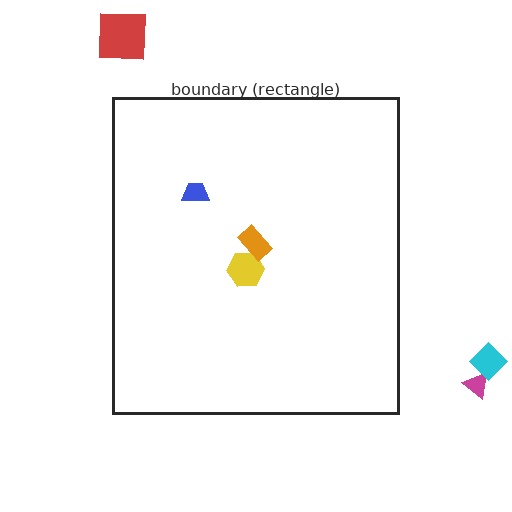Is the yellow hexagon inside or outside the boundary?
Inside.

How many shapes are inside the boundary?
3 inside, 3 outside.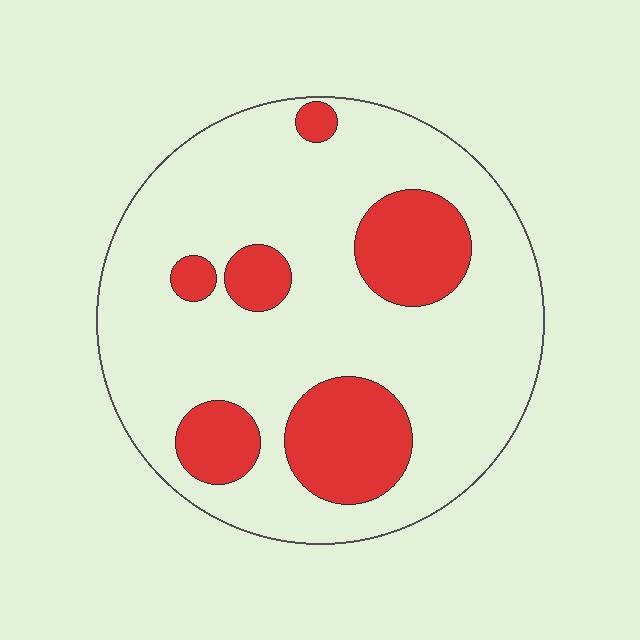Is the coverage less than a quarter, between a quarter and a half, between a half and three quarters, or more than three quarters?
Less than a quarter.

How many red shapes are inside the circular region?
6.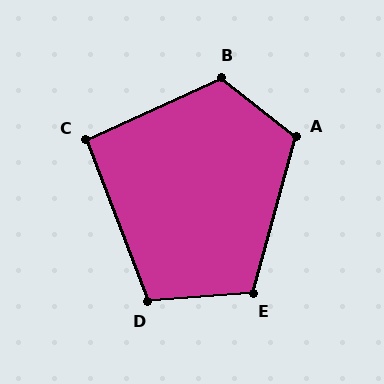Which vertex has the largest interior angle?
B, at approximately 117 degrees.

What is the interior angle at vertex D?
Approximately 106 degrees (obtuse).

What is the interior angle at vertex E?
Approximately 110 degrees (obtuse).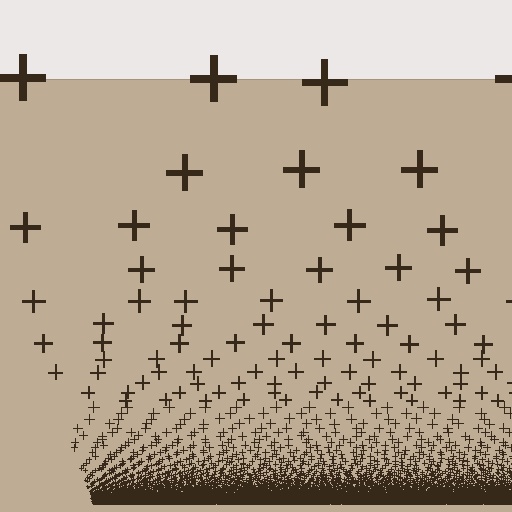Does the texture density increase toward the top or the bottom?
Density increases toward the bottom.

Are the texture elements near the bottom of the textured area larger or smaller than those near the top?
Smaller. The gradient is inverted — elements near the bottom are smaller and denser.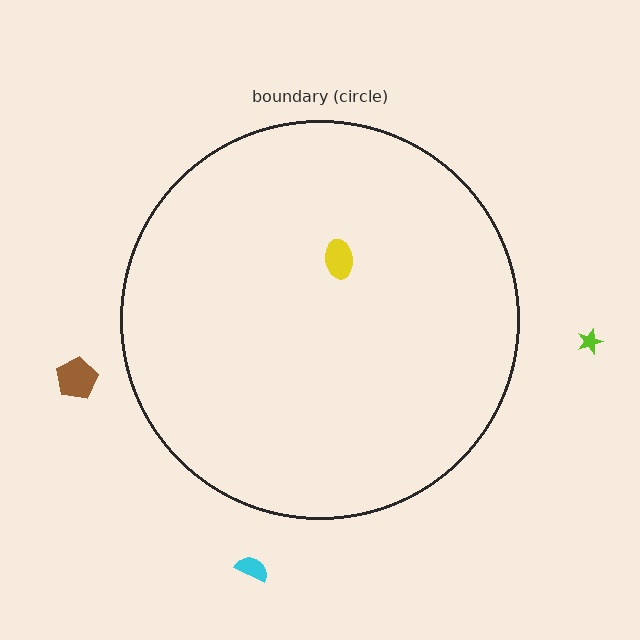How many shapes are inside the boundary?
1 inside, 3 outside.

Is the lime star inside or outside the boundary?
Outside.